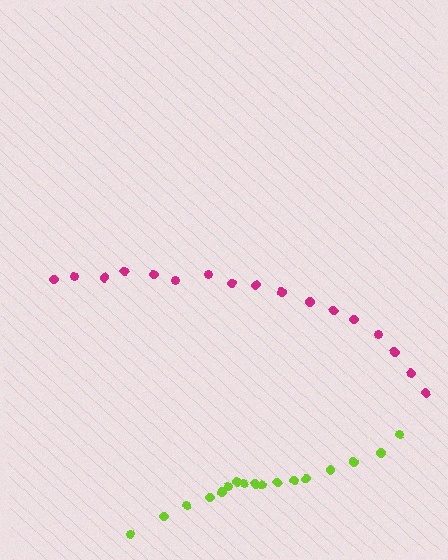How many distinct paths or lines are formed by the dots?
There are 2 distinct paths.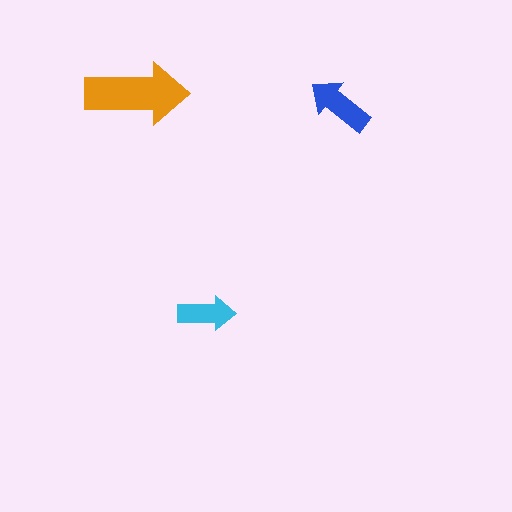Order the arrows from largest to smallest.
the orange one, the blue one, the cyan one.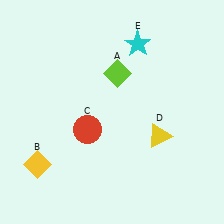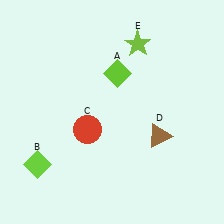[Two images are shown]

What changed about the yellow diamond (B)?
In Image 1, B is yellow. In Image 2, it changed to lime.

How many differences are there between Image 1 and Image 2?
There are 3 differences between the two images.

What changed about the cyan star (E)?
In Image 1, E is cyan. In Image 2, it changed to lime.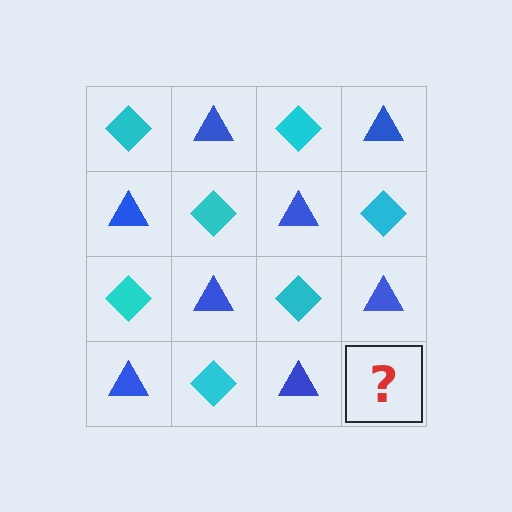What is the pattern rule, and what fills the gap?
The rule is that it alternates cyan diamond and blue triangle in a checkerboard pattern. The gap should be filled with a cyan diamond.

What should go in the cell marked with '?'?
The missing cell should contain a cyan diamond.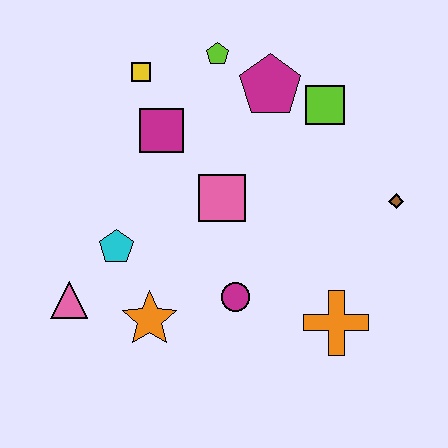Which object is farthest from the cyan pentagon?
The brown diamond is farthest from the cyan pentagon.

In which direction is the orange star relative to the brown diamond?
The orange star is to the left of the brown diamond.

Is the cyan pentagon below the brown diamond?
Yes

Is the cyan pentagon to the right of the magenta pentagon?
No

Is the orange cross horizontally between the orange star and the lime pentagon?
No